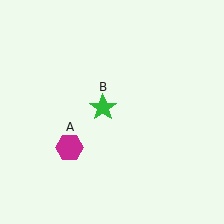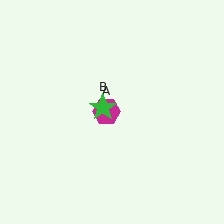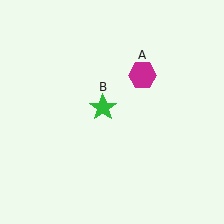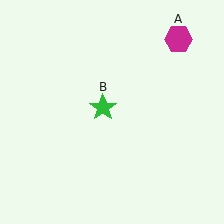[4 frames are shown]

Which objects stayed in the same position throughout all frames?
Green star (object B) remained stationary.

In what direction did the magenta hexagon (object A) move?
The magenta hexagon (object A) moved up and to the right.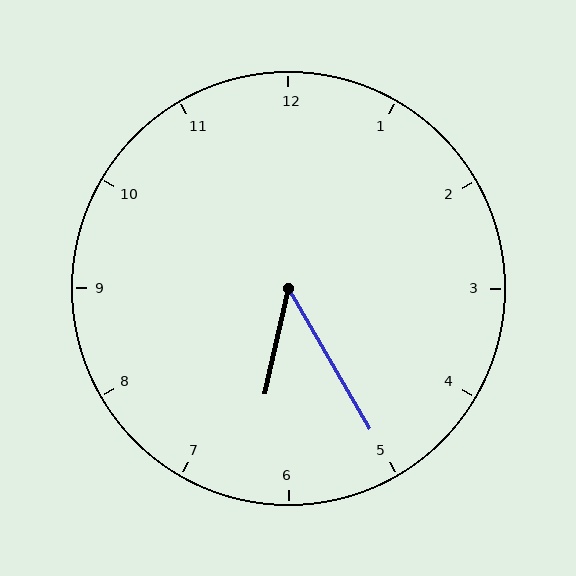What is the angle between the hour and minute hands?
Approximately 42 degrees.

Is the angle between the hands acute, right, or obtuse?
It is acute.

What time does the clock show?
6:25.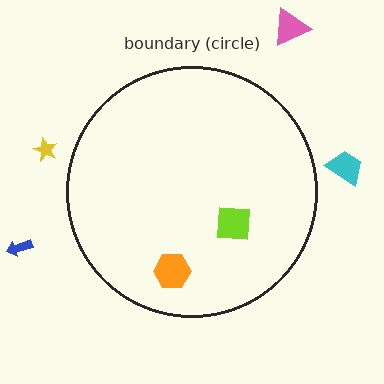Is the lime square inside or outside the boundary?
Inside.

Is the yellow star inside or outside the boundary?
Outside.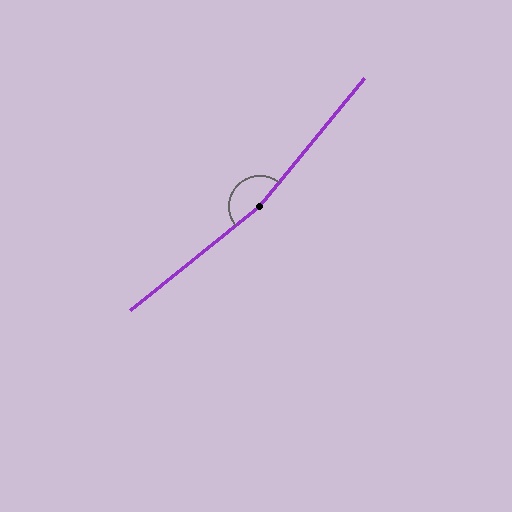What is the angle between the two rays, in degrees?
Approximately 168 degrees.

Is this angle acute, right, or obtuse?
It is obtuse.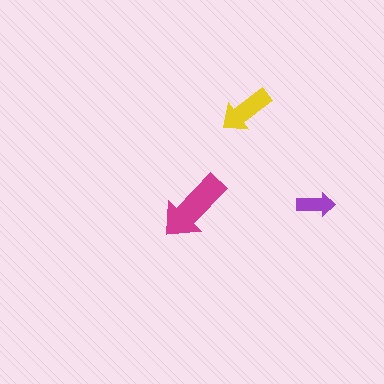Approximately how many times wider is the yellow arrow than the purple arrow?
About 1.5 times wider.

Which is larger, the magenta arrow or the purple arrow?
The magenta one.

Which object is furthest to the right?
The purple arrow is rightmost.